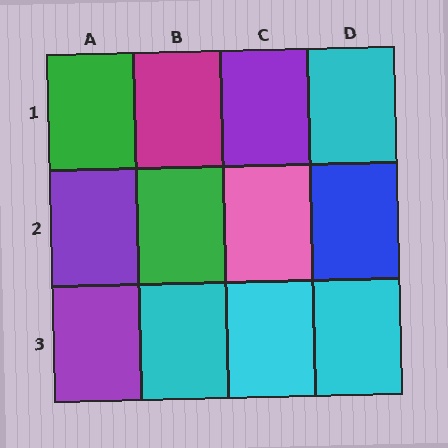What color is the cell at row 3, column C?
Cyan.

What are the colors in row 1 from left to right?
Green, magenta, purple, cyan.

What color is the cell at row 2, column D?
Blue.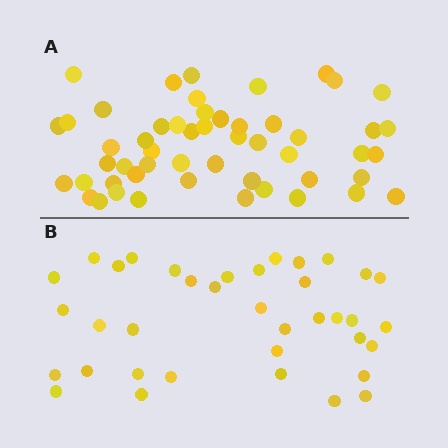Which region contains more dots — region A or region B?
Region A (the top region) has more dots.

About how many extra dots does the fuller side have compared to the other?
Region A has approximately 15 more dots than region B.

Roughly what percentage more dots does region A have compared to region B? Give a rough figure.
About 40% more.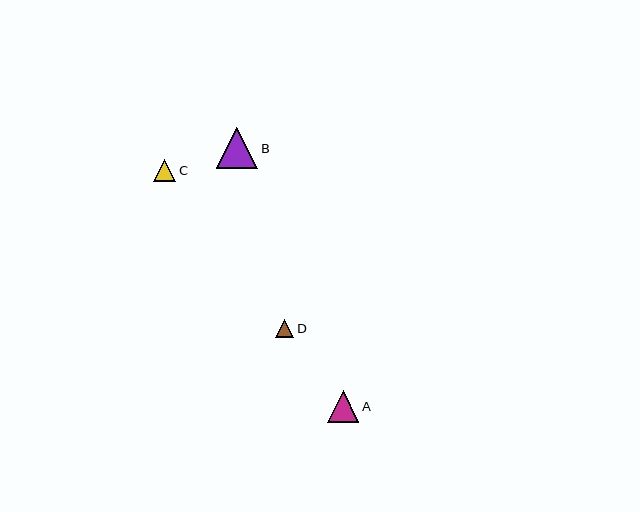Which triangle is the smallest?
Triangle D is the smallest with a size of approximately 18 pixels.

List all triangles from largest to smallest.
From largest to smallest: B, A, C, D.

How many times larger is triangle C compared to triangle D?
Triangle C is approximately 1.2 times the size of triangle D.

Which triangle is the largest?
Triangle B is the largest with a size of approximately 41 pixels.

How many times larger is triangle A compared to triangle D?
Triangle A is approximately 1.7 times the size of triangle D.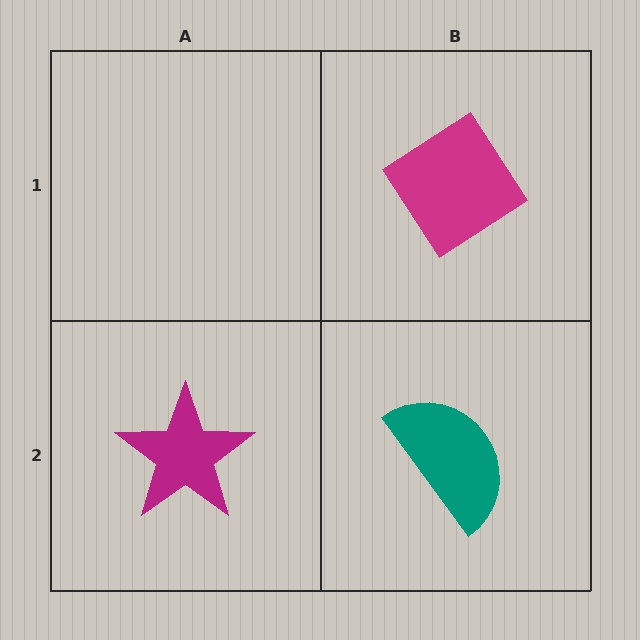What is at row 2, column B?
A teal semicircle.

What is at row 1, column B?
A magenta diamond.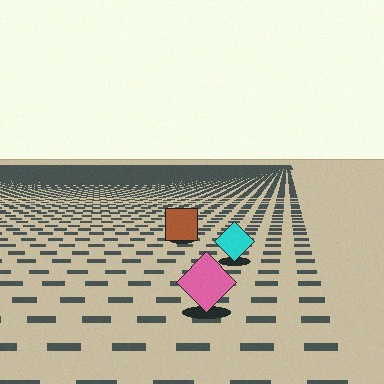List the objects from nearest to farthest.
From nearest to farthest: the pink diamond, the cyan diamond, the brown square.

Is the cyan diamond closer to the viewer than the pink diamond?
No. The pink diamond is closer — you can tell from the texture gradient: the ground texture is coarser near it.